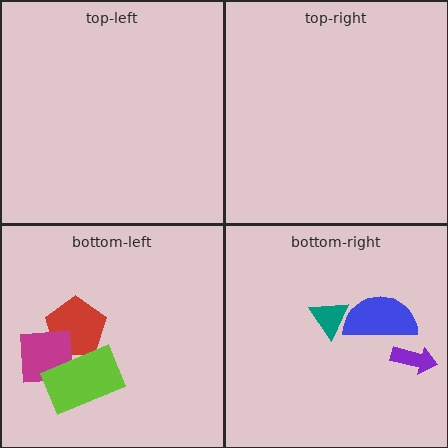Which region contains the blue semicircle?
The bottom-right region.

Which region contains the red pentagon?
The bottom-left region.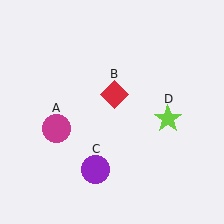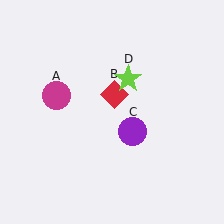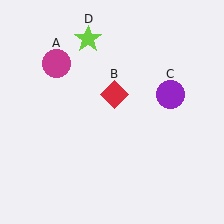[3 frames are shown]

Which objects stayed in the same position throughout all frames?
Red diamond (object B) remained stationary.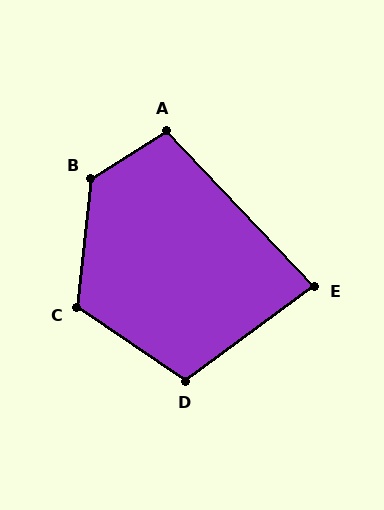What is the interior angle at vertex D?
Approximately 109 degrees (obtuse).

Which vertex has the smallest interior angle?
E, at approximately 83 degrees.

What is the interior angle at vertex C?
Approximately 118 degrees (obtuse).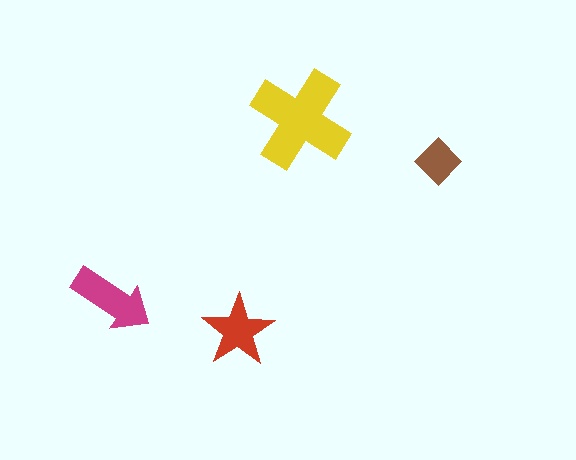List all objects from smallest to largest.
The brown diamond, the red star, the magenta arrow, the yellow cross.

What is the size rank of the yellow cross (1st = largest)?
1st.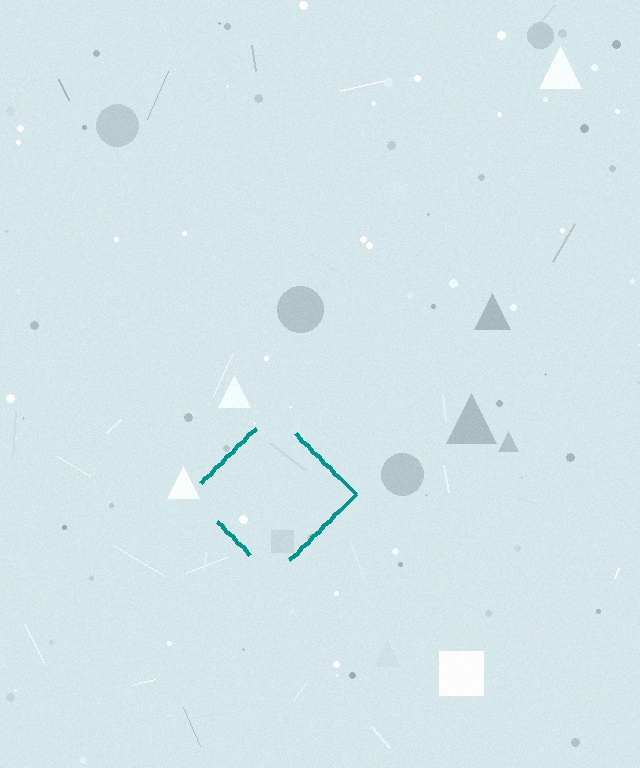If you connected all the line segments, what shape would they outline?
They would outline a diamond.